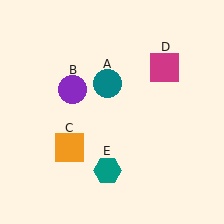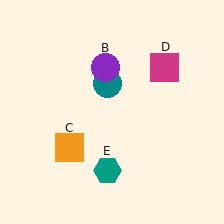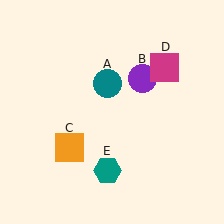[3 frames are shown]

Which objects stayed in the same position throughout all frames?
Teal circle (object A) and orange square (object C) and magenta square (object D) and teal hexagon (object E) remained stationary.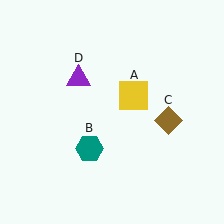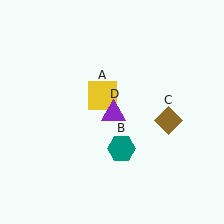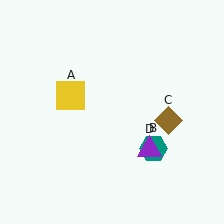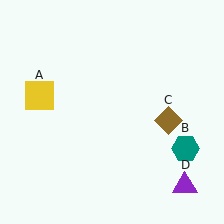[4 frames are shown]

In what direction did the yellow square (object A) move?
The yellow square (object A) moved left.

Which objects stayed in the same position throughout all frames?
Brown diamond (object C) remained stationary.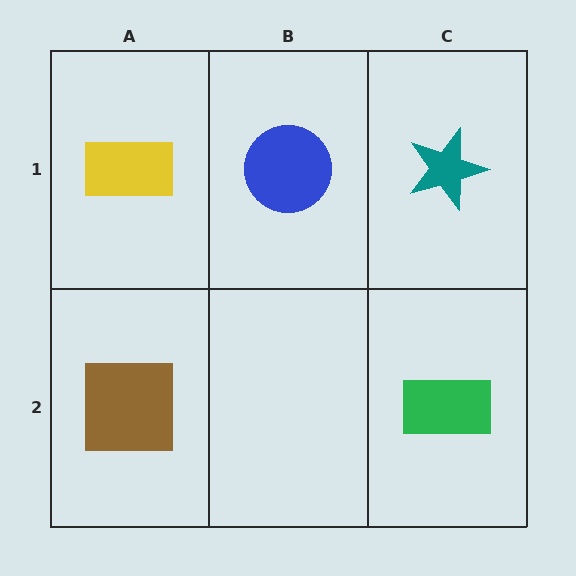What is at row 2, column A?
A brown square.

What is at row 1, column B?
A blue circle.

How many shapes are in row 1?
3 shapes.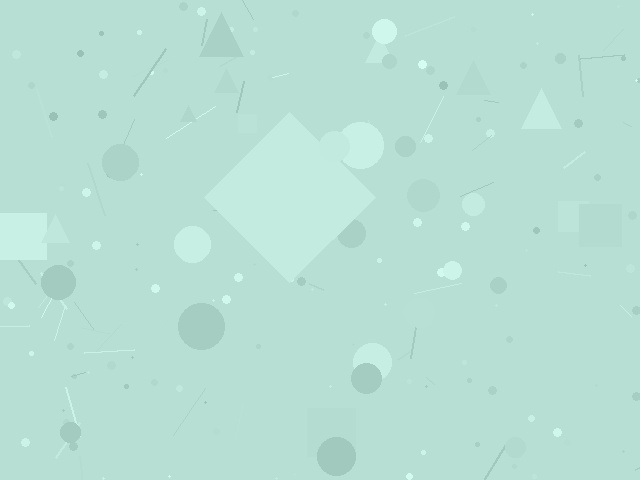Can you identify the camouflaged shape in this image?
The camouflaged shape is a diamond.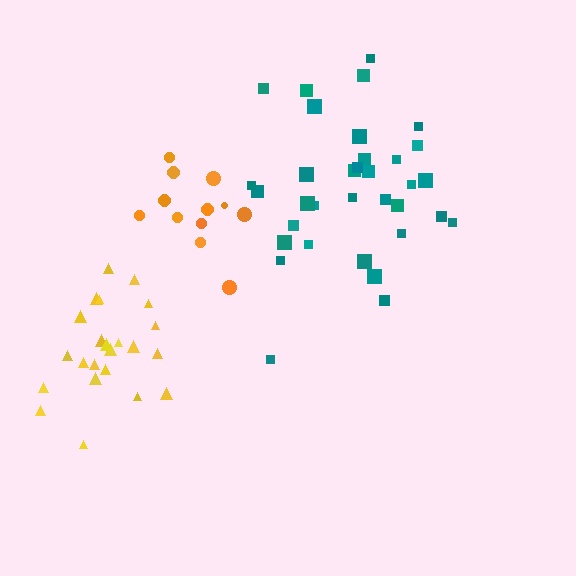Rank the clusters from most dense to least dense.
orange, yellow, teal.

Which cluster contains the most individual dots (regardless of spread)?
Teal (34).